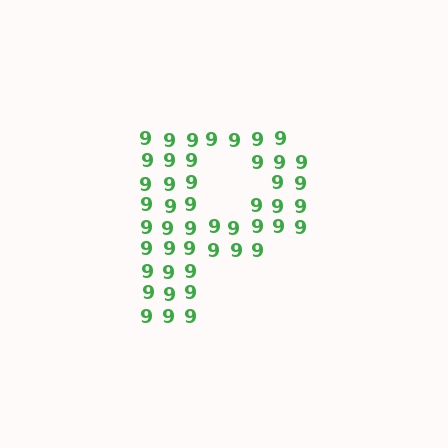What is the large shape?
The large shape is the letter P.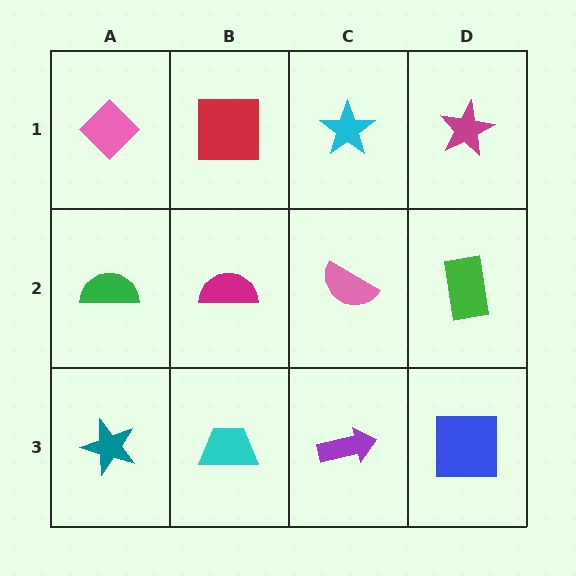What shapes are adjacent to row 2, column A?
A pink diamond (row 1, column A), a teal star (row 3, column A), a magenta semicircle (row 2, column B).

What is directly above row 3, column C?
A pink semicircle.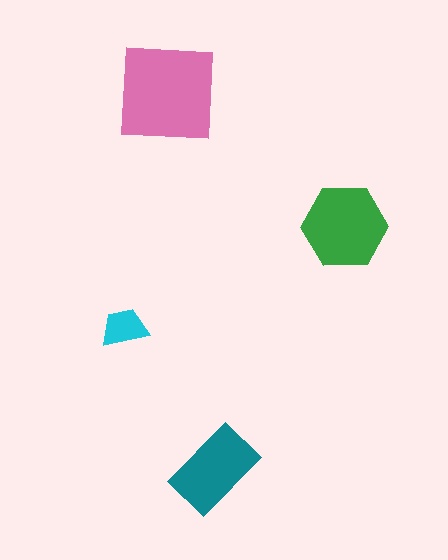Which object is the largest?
The pink square.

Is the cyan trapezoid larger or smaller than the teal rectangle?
Smaller.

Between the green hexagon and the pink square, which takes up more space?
The pink square.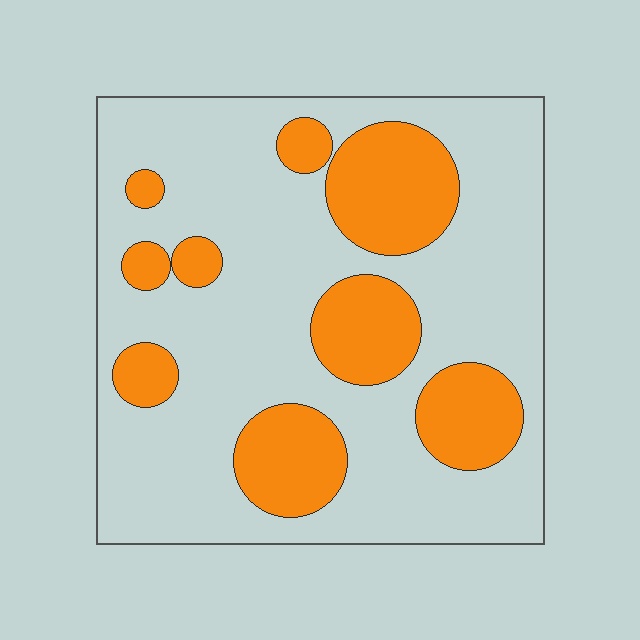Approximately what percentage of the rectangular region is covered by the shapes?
Approximately 25%.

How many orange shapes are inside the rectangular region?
9.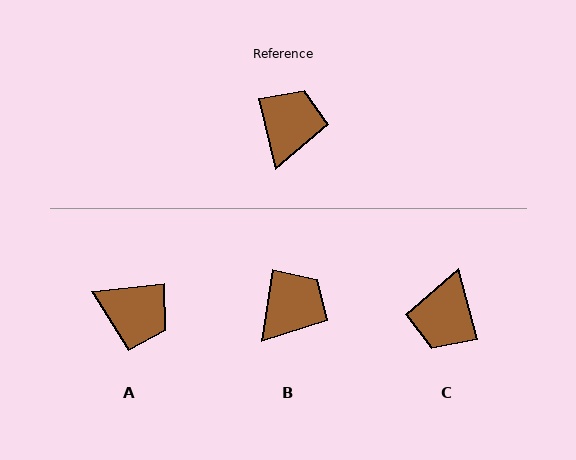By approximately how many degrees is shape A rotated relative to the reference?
Approximately 98 degrees clockwise.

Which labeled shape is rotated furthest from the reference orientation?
C, about 179 degrees away.